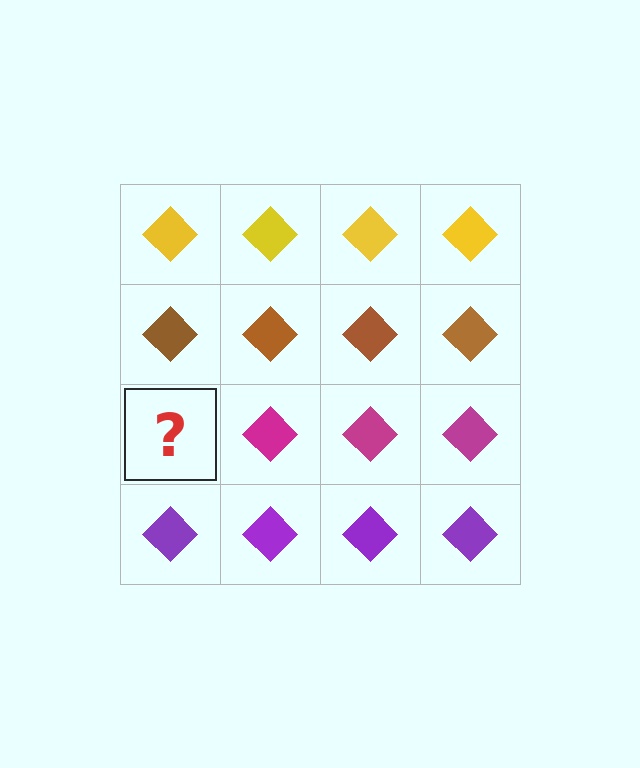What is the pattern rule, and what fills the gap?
The rule is that each row has a consistent color. The gap should be filled with a magenta diamond.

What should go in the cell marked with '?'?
The missing cell should contain a magenta diamond.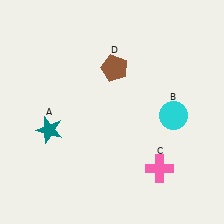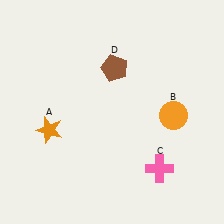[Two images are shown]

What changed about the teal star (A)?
In Image 1, A is teal. In Image 2, it changed to orange.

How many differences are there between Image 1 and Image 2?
There are 2 differences between the two images.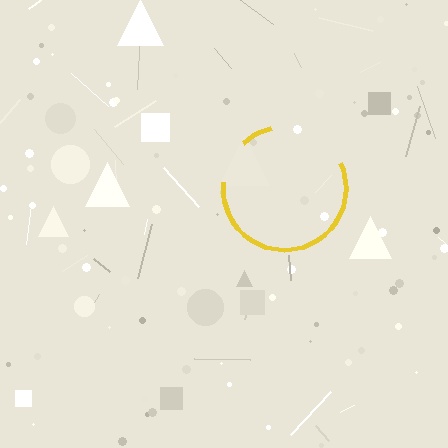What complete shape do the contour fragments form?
The contour fragments form a circle.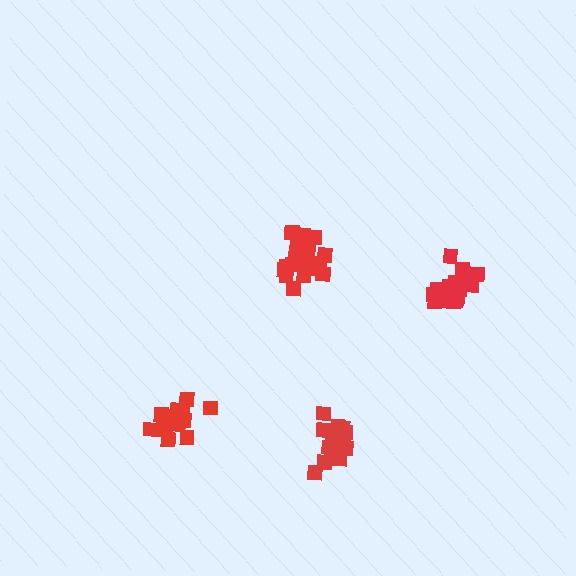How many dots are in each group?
Group 1: 18 dots, Group 2: 19 dots, Group 3: 20 dots, Group 4: 21 dots (78 total).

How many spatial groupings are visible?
There are 4 spatial groupings.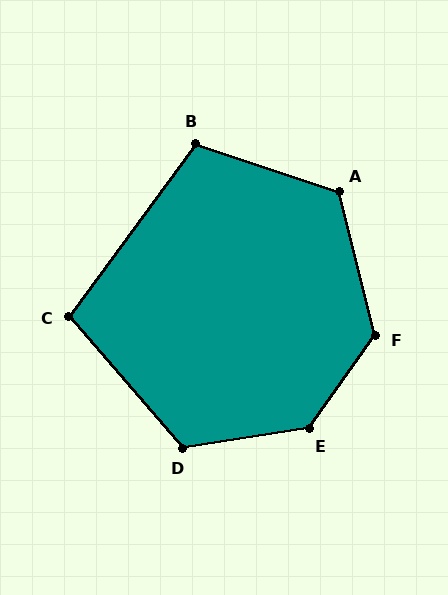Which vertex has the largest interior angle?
E, at approximately 134 degrees.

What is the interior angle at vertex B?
Approximately 108 degrees (obtuse).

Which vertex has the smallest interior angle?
C, at approximately 103 degrees.